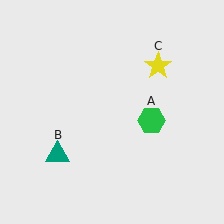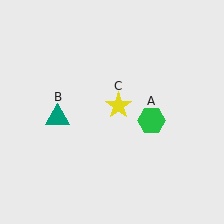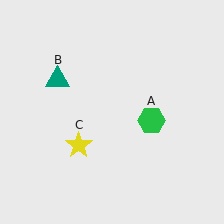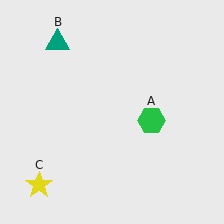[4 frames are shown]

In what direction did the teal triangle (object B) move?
The teal triangle (object B) moved up.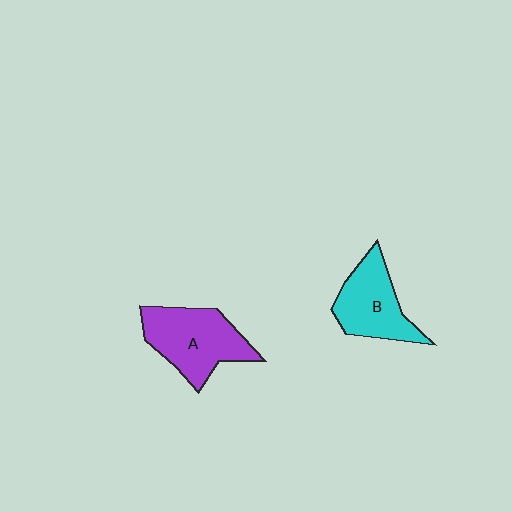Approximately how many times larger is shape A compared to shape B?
Approximately 1.2 times.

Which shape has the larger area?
Shape A (purple).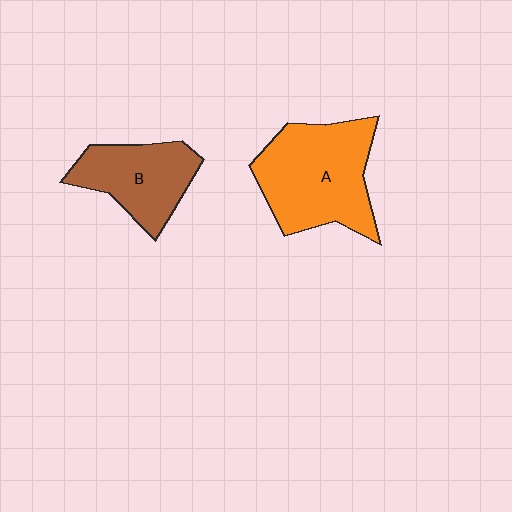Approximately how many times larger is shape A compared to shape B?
Approximately 1.5 times.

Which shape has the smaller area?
Shape B (brown).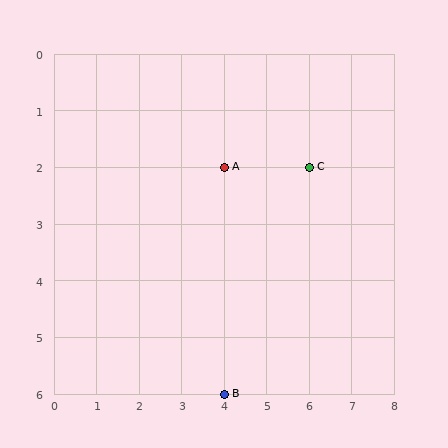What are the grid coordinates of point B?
Point B is at grid coordinates (4, 6).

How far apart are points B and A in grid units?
Points B and A are 4 rows apart.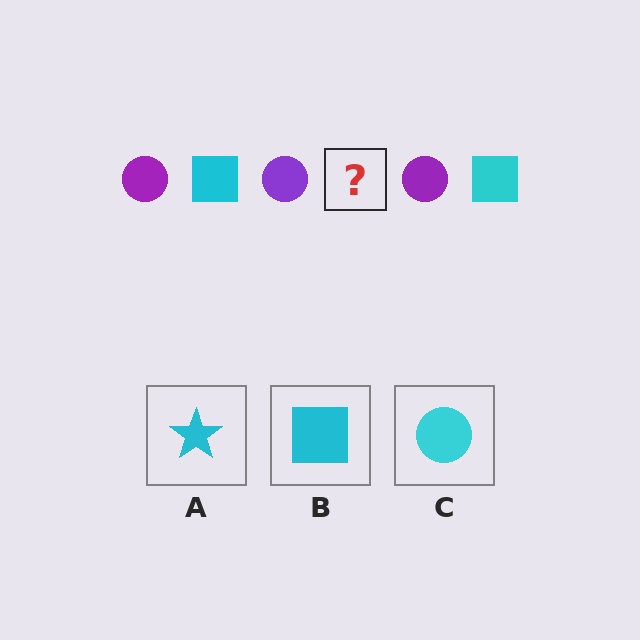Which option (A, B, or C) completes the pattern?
B.